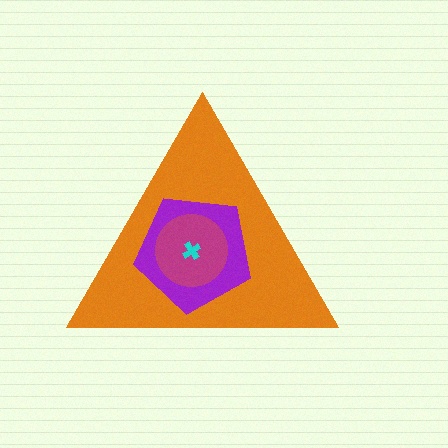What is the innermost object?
The cyan cross.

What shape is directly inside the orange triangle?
The purple pentagon.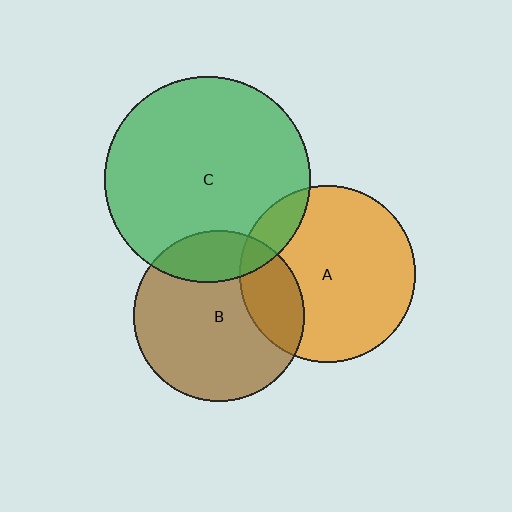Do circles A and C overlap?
Yes.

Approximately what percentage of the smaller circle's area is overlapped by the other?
Approximately 10%.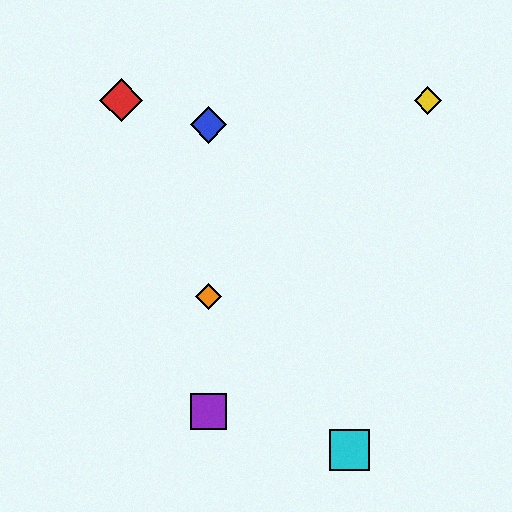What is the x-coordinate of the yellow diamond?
The yellow diamond is at x≈428.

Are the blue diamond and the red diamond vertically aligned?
No, the blue diamond is at x≈208 and the red diamond is at x≈121.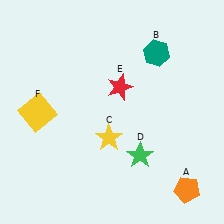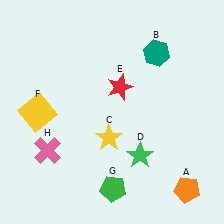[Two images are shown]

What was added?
A green pentagon (G), a pink cross (H) were added in Image 2.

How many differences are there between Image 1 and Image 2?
There are 2 differences between the two images.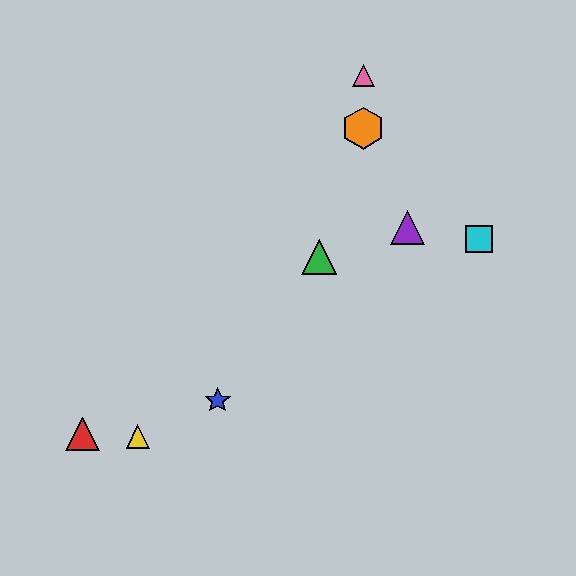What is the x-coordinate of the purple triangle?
The purple triangle is at x≈407.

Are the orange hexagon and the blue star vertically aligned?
No, the orange hexagon is at x≈363 and the blue star is at x≈218.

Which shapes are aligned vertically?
The orange hexagon, the pink triangle are aligned vertically.